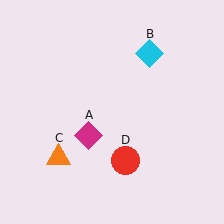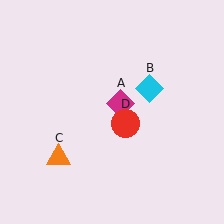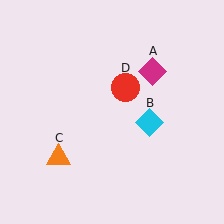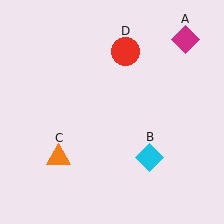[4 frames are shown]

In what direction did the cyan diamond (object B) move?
The cyan diamond (object B) moved down.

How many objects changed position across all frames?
3 objects changed position: magenta diamond (object A), cyan diamond (object B), red circle (object D).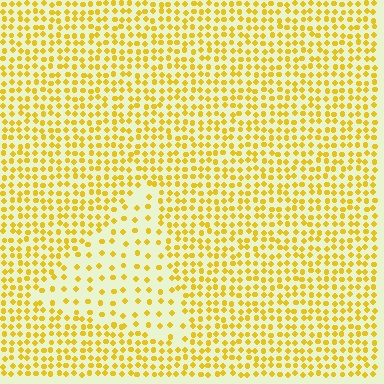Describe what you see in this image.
The image contains small yellow elements arranged at two different densities. A triangle-shaped region is visible where the elements are less densely packed than the surrounding area.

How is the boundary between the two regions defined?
The boundary is defined by a change in element density (approximately 2.3x ratio). All elements are the same color, size, and shape.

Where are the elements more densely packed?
The elements are more densely packed outside the triangle boundary.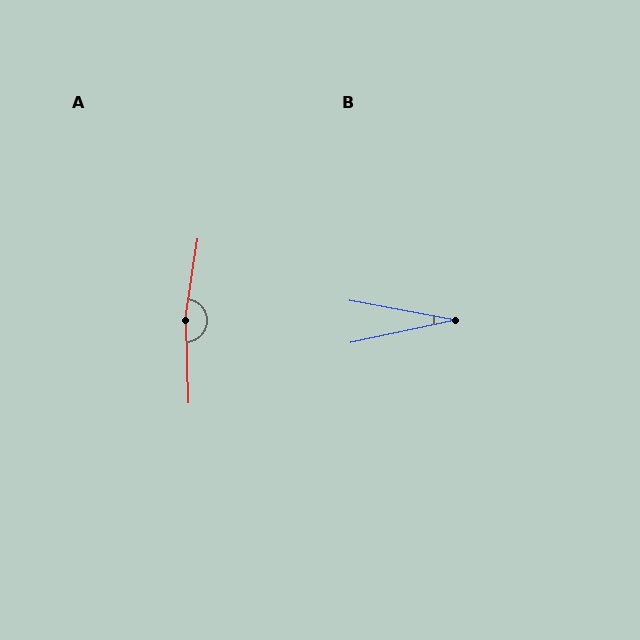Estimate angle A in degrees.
Approximately 170 degrees.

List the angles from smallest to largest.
B (22°), A (170°).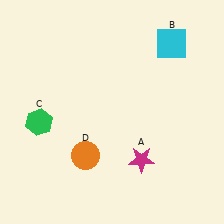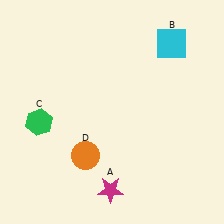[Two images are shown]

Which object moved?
The magenta star (A) moved left.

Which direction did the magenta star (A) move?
The magenta star (A) moved left.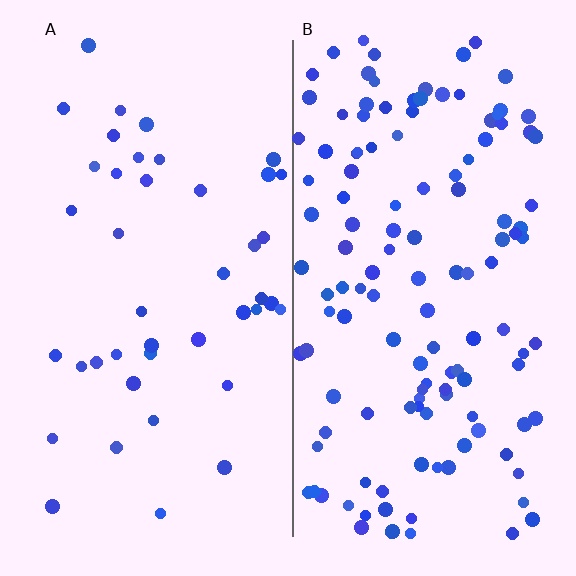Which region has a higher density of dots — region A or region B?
B (the right).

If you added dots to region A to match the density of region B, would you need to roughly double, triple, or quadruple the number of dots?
Approximately triple.